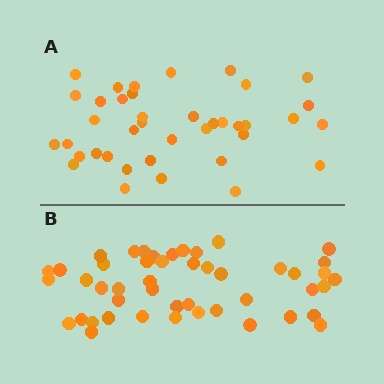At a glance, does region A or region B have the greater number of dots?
Region B (the bottom region) has more dots.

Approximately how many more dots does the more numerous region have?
Region B has roughly 8 or so more dots than region A.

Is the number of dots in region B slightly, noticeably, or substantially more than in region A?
Region B has only slightly more — the two regions are fairly close. The ratio is roughly 1.2 to 1.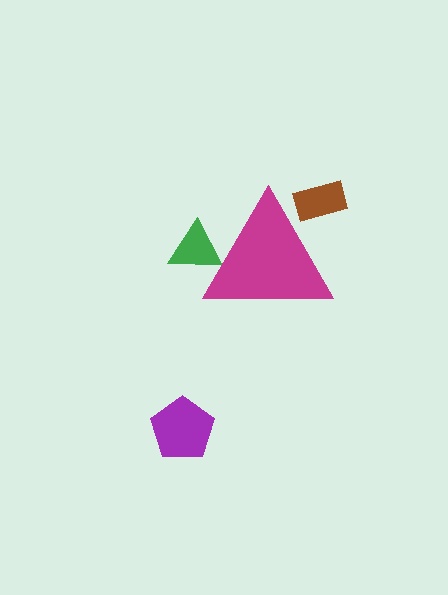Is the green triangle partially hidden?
Yes, the green triangle is partially hidden behind the magenta triangle.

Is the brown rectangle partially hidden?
Yes, the brown rectangle is partially hidden behind the magenta triangle.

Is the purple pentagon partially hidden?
No, the purple pentagon is fully visible.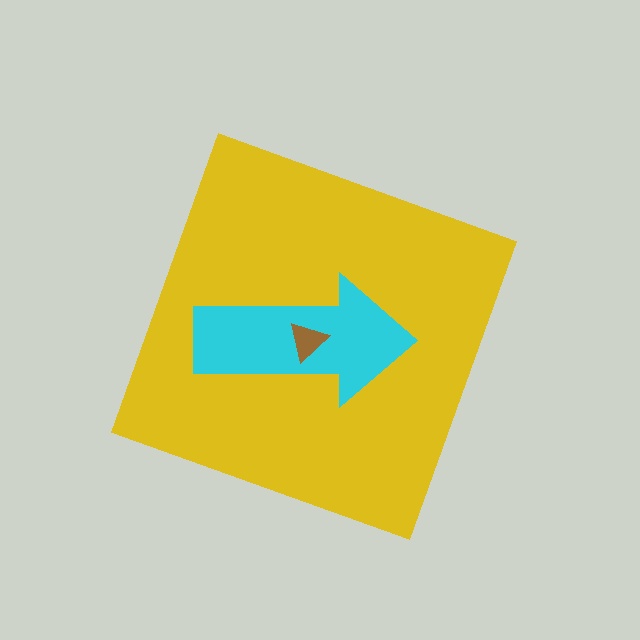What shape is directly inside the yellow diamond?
The cyan arrow.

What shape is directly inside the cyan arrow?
The brown triangle.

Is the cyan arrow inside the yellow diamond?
Yes.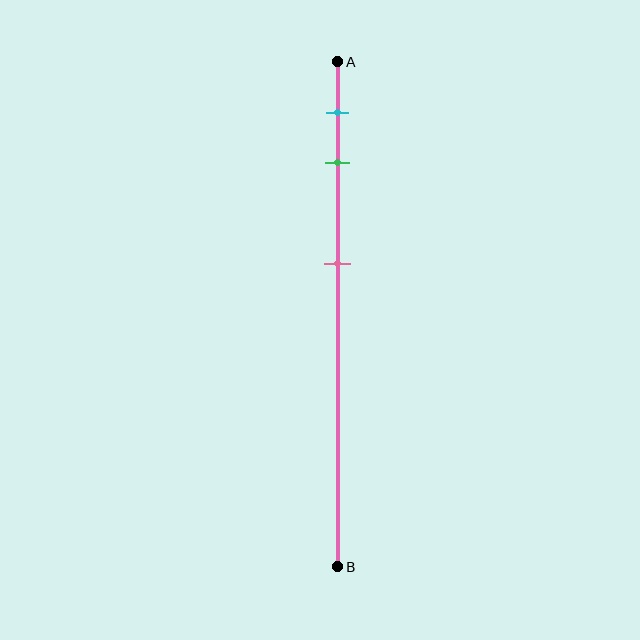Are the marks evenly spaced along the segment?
No, the marks are not evenly spaced.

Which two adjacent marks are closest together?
The cyan and green marks are the closest adjacent pair.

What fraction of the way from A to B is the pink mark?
The pink mark is approximately 40% (0.4) of the way from A to B.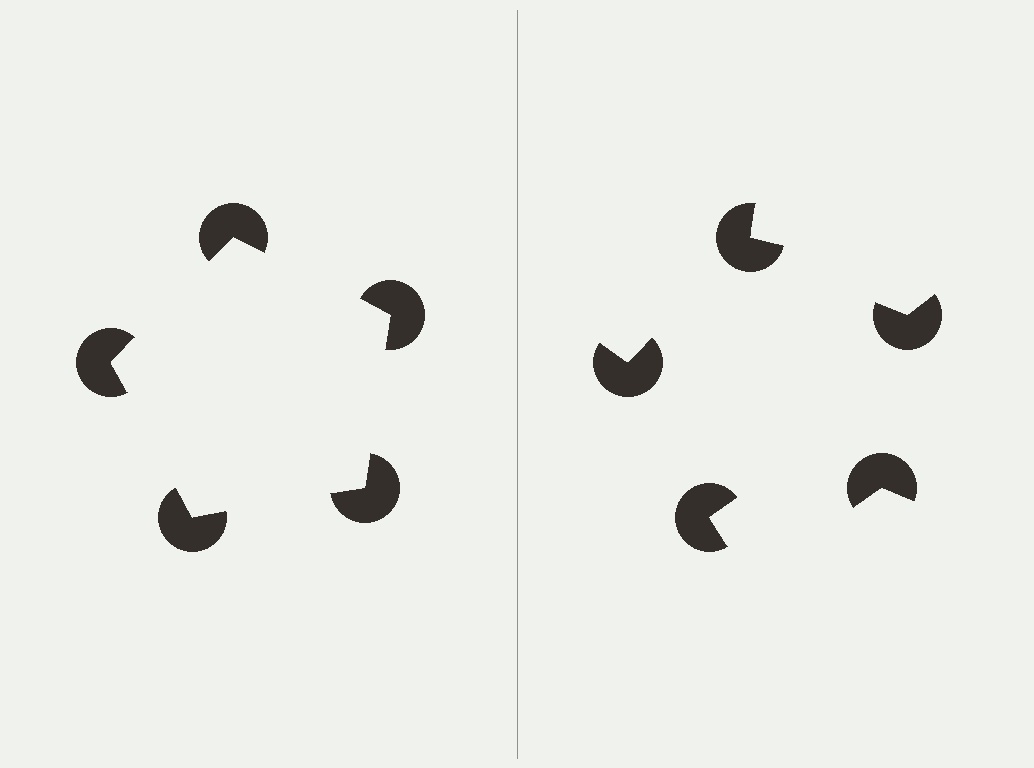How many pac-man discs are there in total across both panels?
10 — 5 on each side.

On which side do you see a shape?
An illusory pentagon appears on the left side. On the right side the wedge cuts are rotated, so no coherent shape forms.